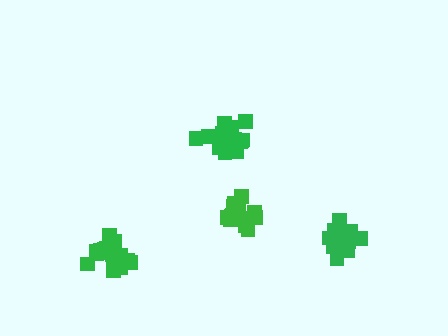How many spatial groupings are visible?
There are 4 spatial groupings.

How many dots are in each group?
Group 1: 19 dots, Group 2: 21 dots, Group 3: 17 dots, Group 4: 20 dots (77 total).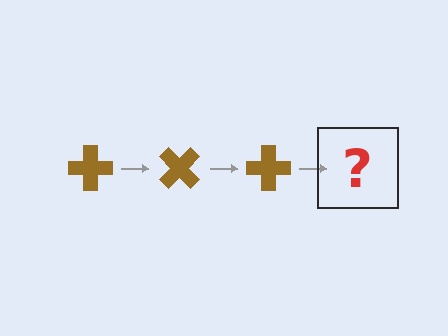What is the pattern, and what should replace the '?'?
The pattern is that the cross rotates 45 degrees each step. The '?' should be a brown cross rotated 135 degrees.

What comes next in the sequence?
The next element should be a brown cross rotated 135 degrees.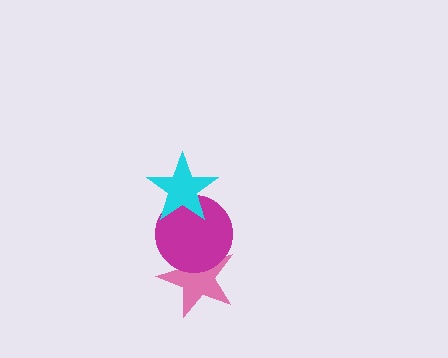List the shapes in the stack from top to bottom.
From top to bottom: the cyan star, the magenta circle, the pink star.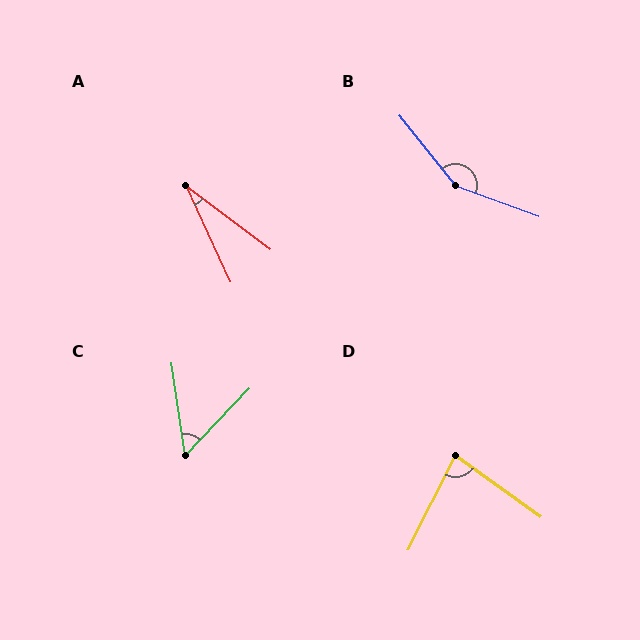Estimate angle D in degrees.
Approximately 81 degrees.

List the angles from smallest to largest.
A (28°), C (52°), D (81°), B (149°).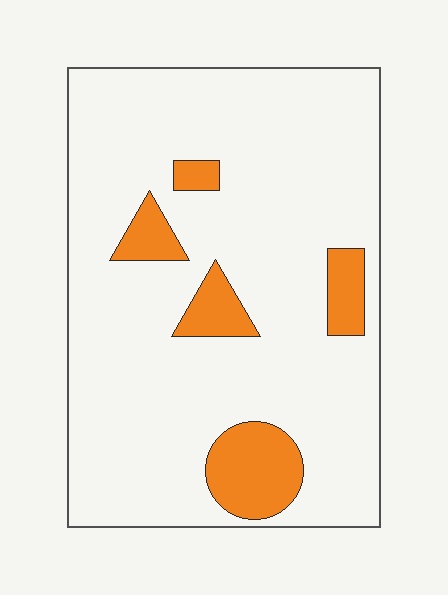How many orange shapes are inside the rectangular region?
5.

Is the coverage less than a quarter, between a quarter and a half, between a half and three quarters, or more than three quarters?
Less than a quarter.